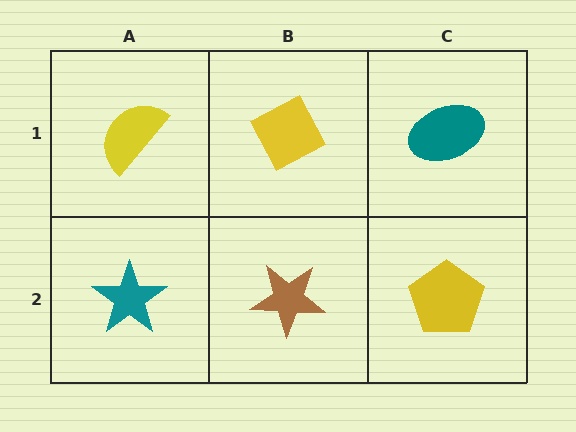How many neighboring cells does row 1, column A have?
2.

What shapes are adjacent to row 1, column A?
A teal star (row 2, column A), a yellow diamond (row 1, column B).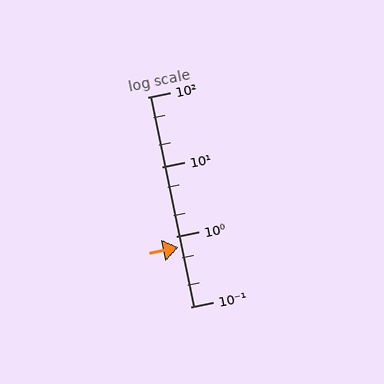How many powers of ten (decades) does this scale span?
The scale spans 3 decades, from 0.1 to 100.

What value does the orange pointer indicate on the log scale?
The pointer indicates approximately 0.7.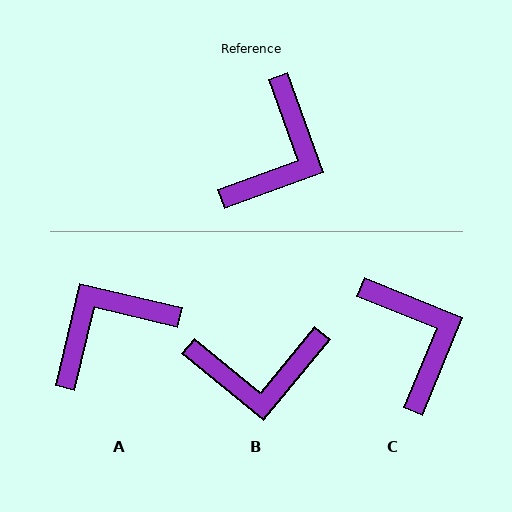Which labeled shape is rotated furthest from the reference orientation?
A, about 146 degrees away.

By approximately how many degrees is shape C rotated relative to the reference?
Approximately 48 degrees counter-clockwise.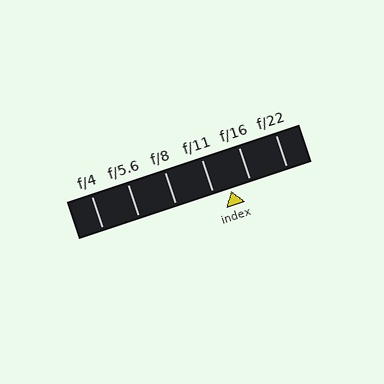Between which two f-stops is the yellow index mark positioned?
The index mark is between f/11 and f/16.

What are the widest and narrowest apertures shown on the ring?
The widest aperture shown is f/4 and the narrowest is f/22.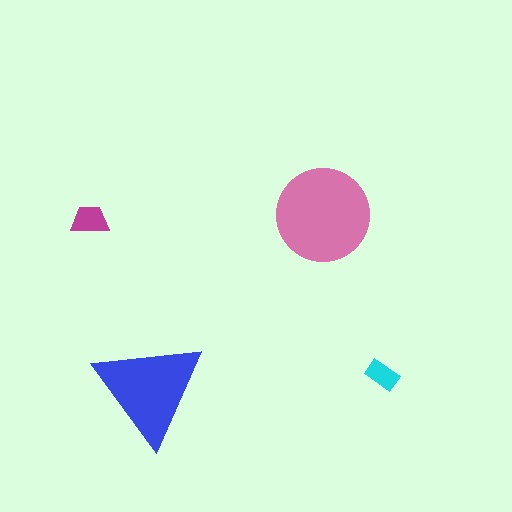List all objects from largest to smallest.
The pink circle, the blue triangle, the magenta trapezoid, the cyan rectangle.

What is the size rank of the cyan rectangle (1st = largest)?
4th.